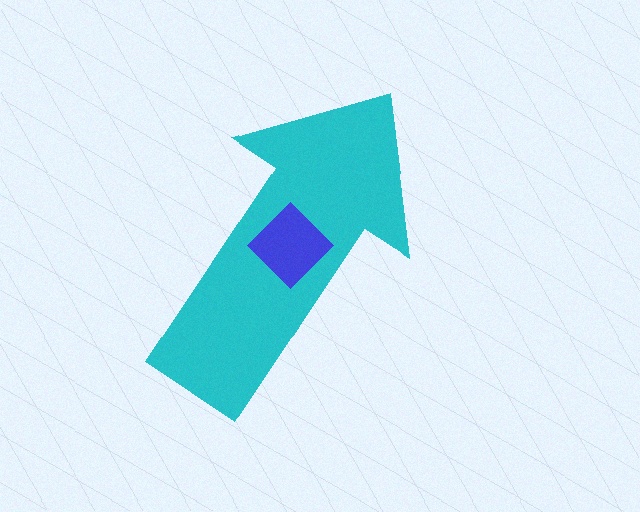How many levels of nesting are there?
2.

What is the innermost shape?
The blue diamond.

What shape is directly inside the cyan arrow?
The blue diamond.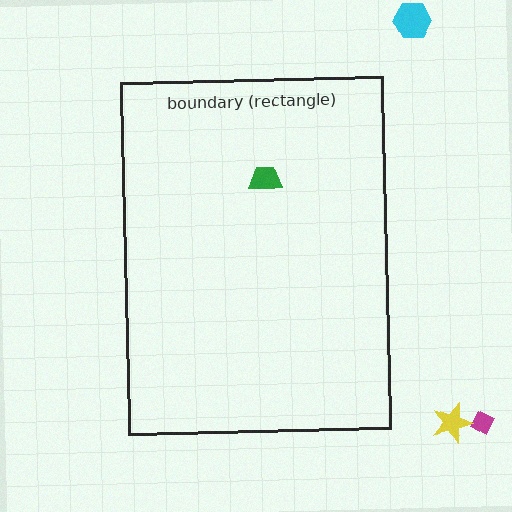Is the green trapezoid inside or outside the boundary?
Inside.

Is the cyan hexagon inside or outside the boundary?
Outside.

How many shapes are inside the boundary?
1 inside, 3 outside.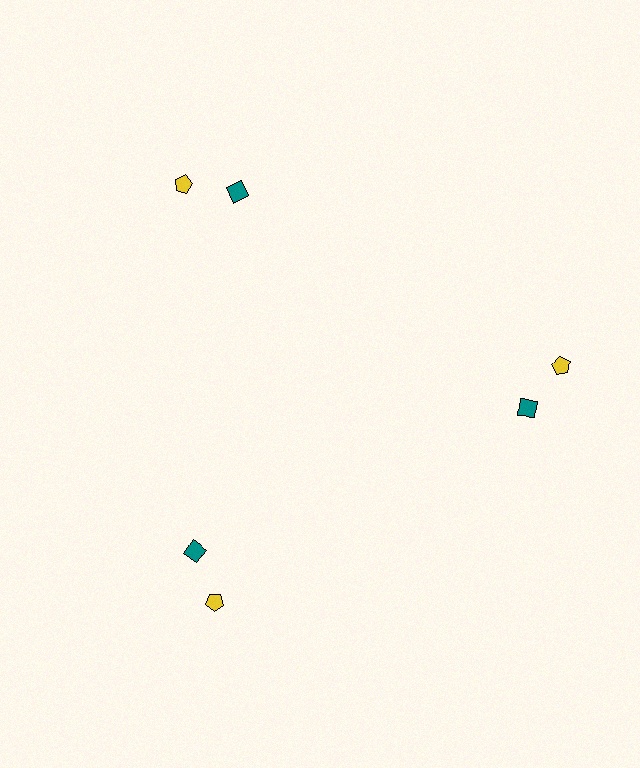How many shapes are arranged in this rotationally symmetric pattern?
There are 6 shapes, arranged in 3 groups of 2.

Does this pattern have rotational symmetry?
Yes, this pattern has 3-fold rotational symmetry. It looks the same after rotating 120 degrees around the center.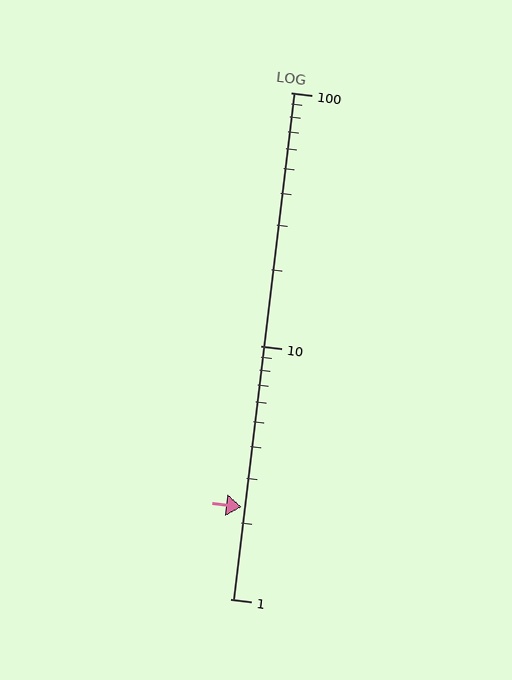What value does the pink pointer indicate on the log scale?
The pointer indicates approximately 2.3.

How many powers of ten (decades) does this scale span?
The scale spans 2 decades, from 1 to 100.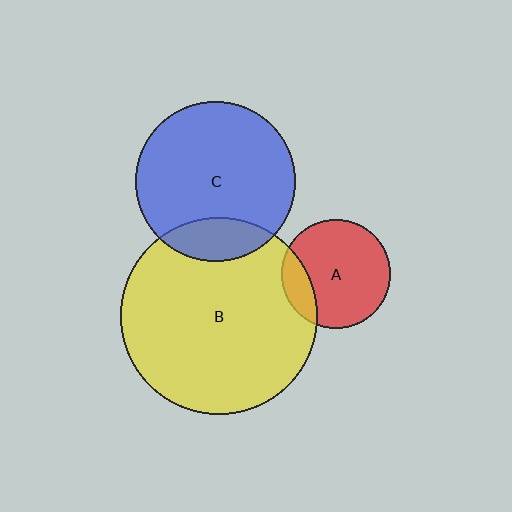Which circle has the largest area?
Circle B (yellow).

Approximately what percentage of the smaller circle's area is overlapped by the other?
Approximately 15%.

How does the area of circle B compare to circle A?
Approximately 3.3 times.